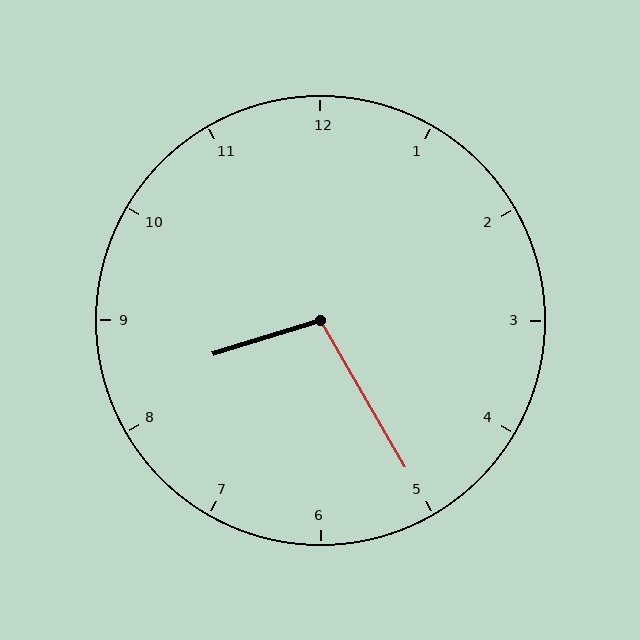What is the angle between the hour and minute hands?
Approximately 102 degrees.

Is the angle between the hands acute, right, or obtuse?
It is obtuse.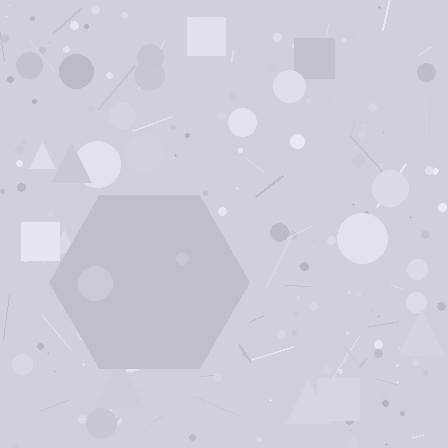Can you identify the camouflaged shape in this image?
The camouflaged shape is a hexagon.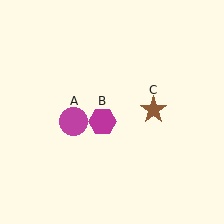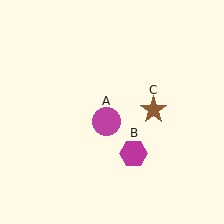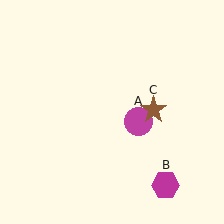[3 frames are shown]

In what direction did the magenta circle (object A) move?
The magenta circle (object A) moved right.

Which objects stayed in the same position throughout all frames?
Brown star (object C) remained stationary.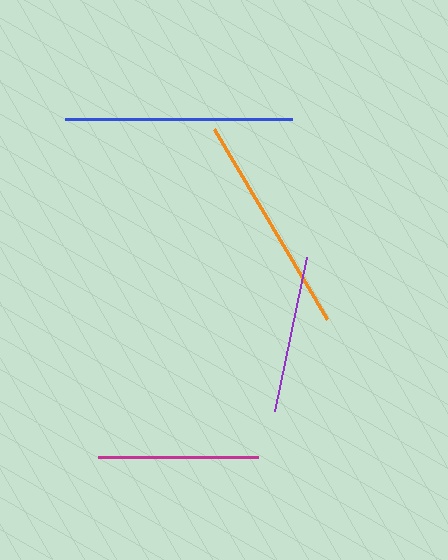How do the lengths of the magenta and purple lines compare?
The magenta and purple lines are approximately the same length.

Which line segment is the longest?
The blue line is the longest at approximately 227 pixels.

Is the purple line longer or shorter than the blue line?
The blue line is longer than the purple line.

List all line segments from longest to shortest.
From longest to shortest: blue, orange, magenta, purple.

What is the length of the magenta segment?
The magenta segment is approximately 160 pixels long.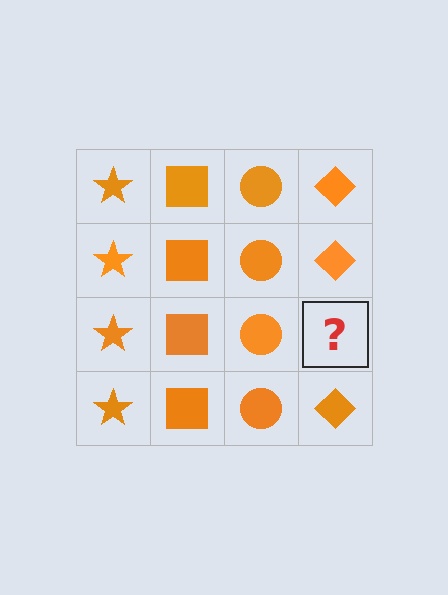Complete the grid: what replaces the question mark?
The question mark should be replaced with an orange diamond.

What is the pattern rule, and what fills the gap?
The rule is that each column has a consistent shape. The gap should be filled with an orange diamond.